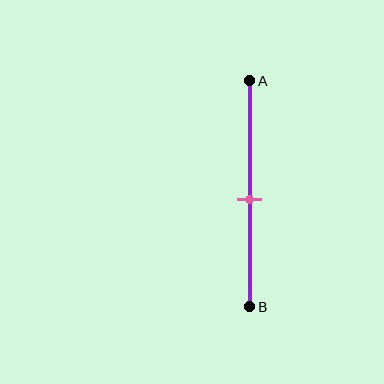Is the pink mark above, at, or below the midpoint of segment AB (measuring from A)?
The pink mark is approximately at the midpoint of segment AB.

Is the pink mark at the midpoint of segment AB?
Yes, the mark is approximately at the midpoint.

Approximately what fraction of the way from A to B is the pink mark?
The pink mark is approximately 50% of the way from A to B.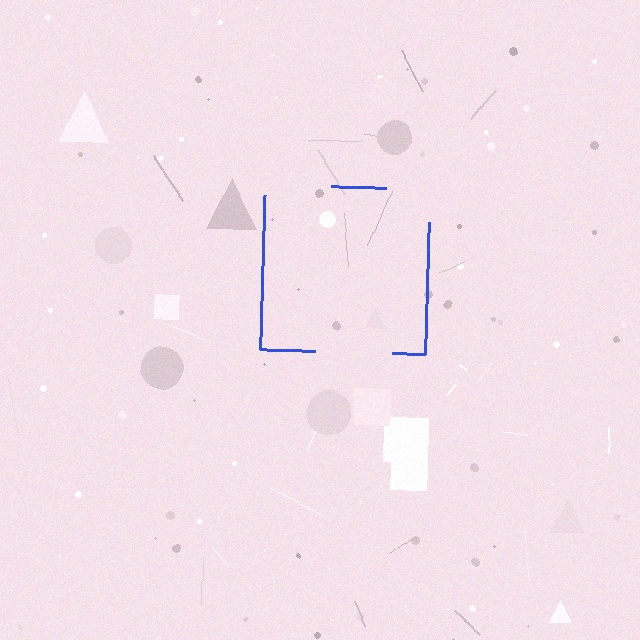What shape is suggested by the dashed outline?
The dashed outline suggests a square.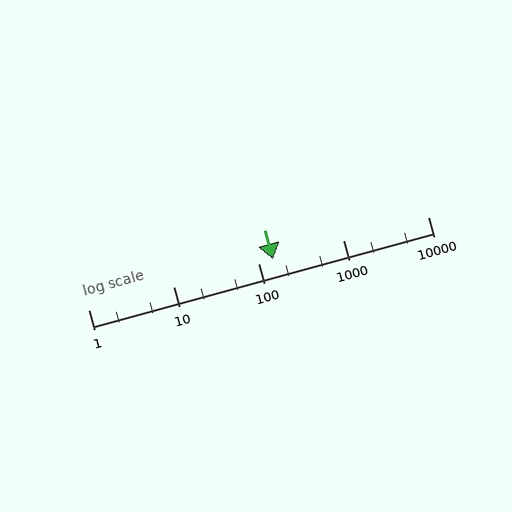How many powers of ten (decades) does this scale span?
The scale spans 4 decades, from 1 to 10000.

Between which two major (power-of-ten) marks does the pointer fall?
The pointer is between 100 and 1000.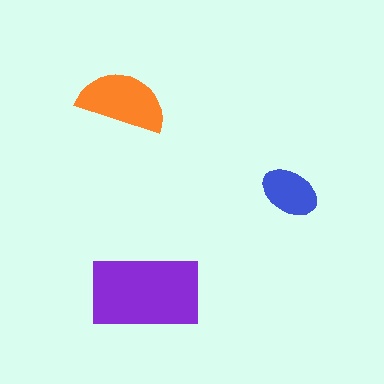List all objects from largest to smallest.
The purple rectangle, the orange semicircle, the blue ellipse.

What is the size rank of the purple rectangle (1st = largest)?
1st.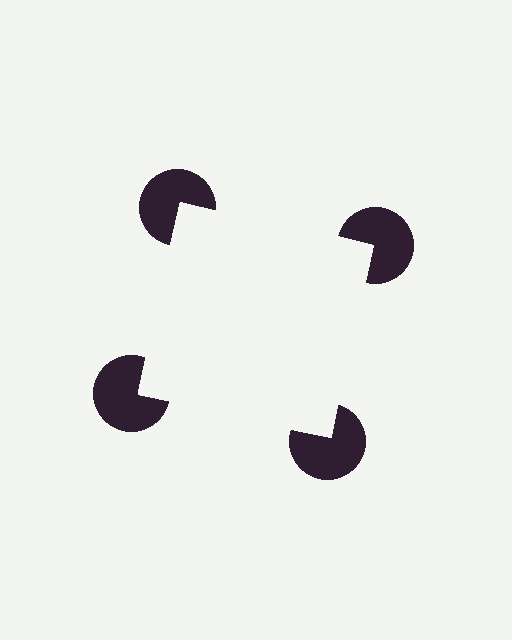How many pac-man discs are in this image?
There are 4 — one at each vertex of the illusory square.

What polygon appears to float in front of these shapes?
An illusory square — its edges are inferred from the aligned wedge cuts in the pac-man discs, not physically drawn.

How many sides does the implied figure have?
4 sides.